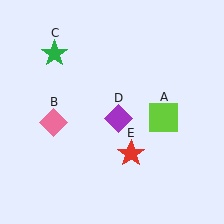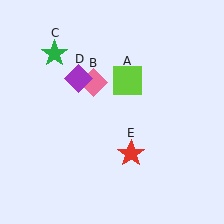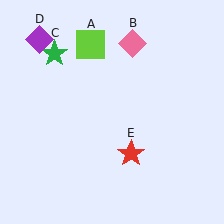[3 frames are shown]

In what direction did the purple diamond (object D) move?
The purple diamond (object D) moved up and to the left.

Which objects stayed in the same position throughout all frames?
Green star (object C) and red star (object E) remained stationary.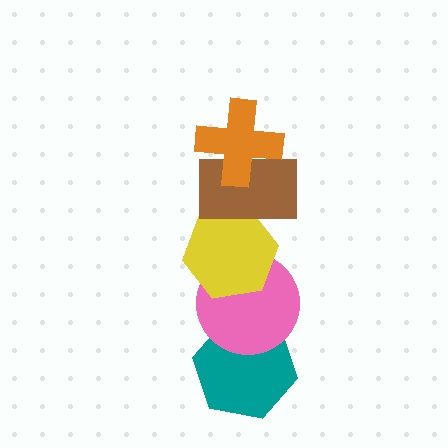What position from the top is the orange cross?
The orange cross is 1st from the top.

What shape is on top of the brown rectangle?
The orange cross is on top of the brown rectangle.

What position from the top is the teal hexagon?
The teal hexagon is 5th from the top.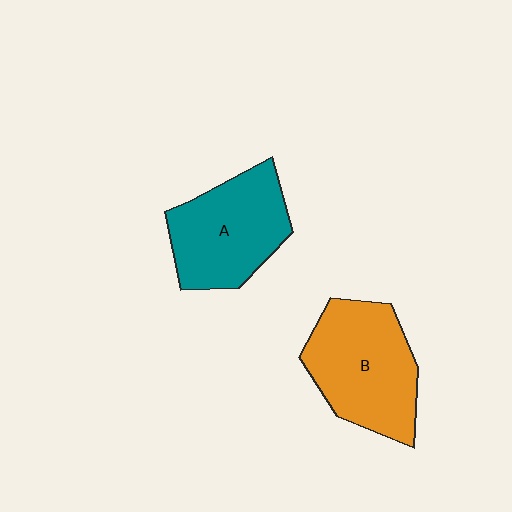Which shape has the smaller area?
Shape A (teal).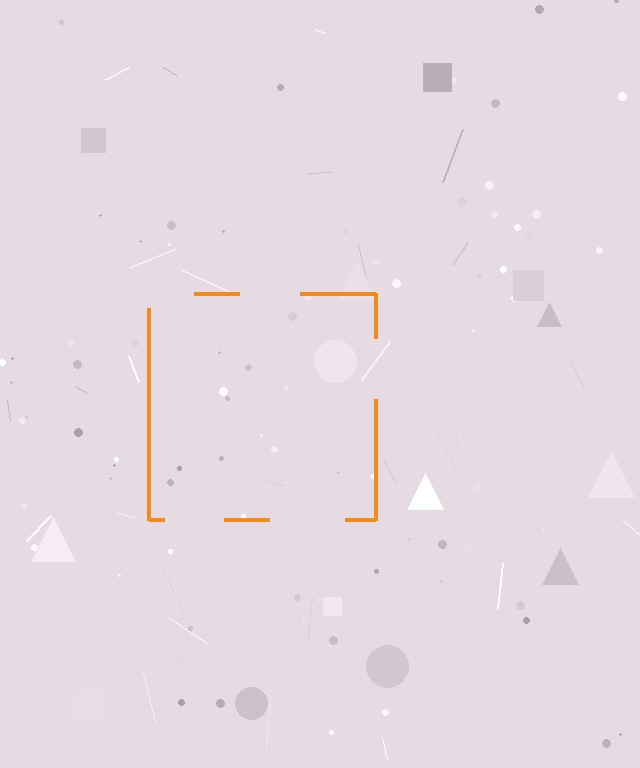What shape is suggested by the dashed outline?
The dashed outline suggests a square.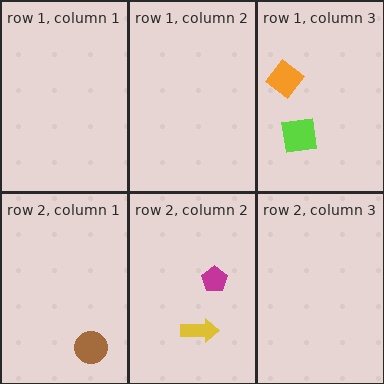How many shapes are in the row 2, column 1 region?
1.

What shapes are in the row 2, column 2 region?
The magenta pentagon, the yellow arrow.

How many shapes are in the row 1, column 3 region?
2.